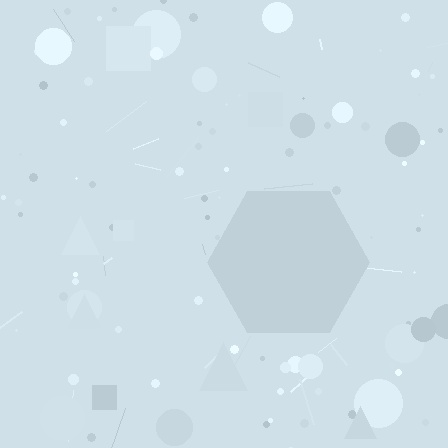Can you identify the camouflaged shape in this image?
The camouflaged shape is a hexagon.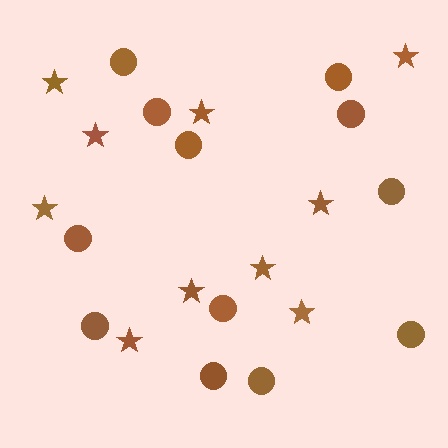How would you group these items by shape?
There are 2 groups: one group of stars (10) and one group of circles (12).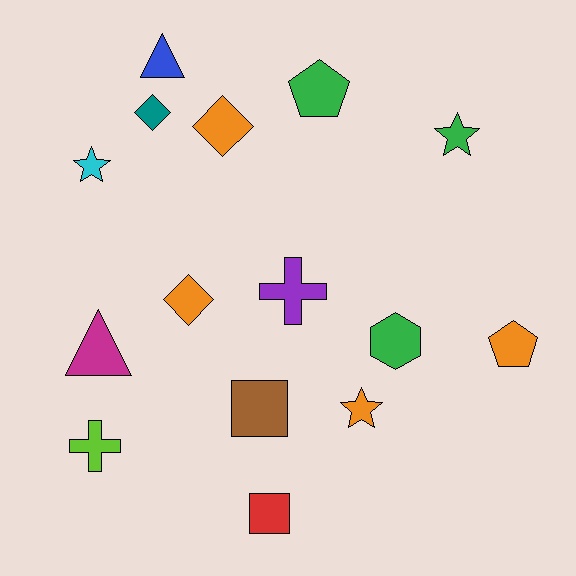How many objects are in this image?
There are 15 objects.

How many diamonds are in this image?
There are 3 diamonds.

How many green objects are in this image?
There are 3 green objects.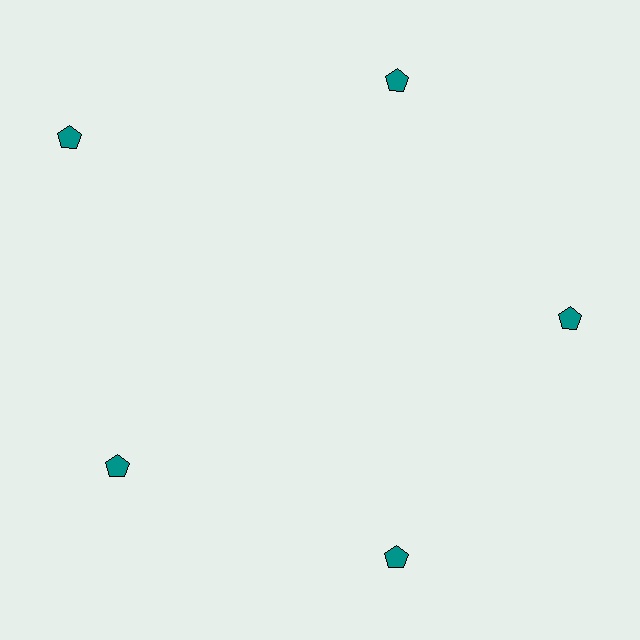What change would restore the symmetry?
The symmetry would be restored by moving it inward, back onto the ring so that all 5 pentagons sit at equal angles and equal distance from the center.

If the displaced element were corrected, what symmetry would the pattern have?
It would have 5-fold rotational symmetry — the pattern would map onto itself every 72 degrees.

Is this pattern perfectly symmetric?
No. The 5 teal pentagons are arranged in a ring, but one element near the 10 o'clock position is pushed outward from the center, breaking the 5-fold rotational symmetry.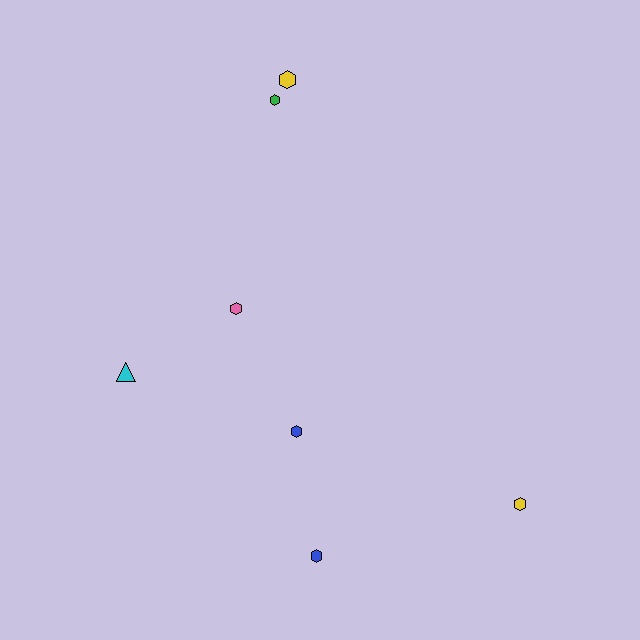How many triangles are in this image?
There is 1 triangle.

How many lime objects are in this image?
There are no lime objects.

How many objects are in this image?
There are 7 objects.